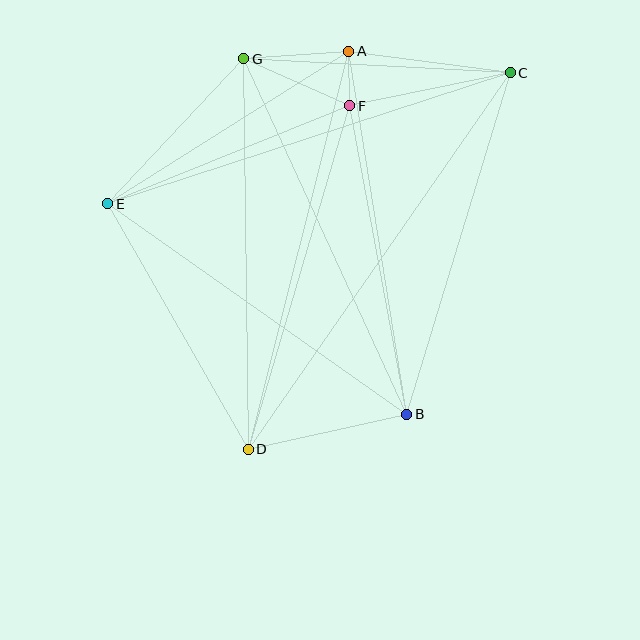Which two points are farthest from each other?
Points C and D are farthest from each other.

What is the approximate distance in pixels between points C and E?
The distance between C and E is approximately 423 pixels.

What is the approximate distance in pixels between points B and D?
The distance between B and D is approximately 162 pixels.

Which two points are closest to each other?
Points A and F are closest to each other.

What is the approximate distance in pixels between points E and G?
The distance between E and G is approximately 199 pixels.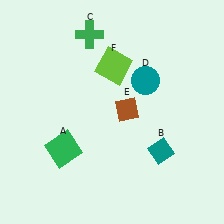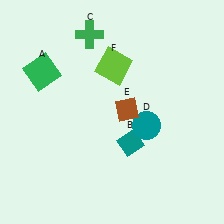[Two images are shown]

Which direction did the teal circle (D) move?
The teal circle (D) moved down.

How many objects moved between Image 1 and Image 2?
3 objects moved between the two images.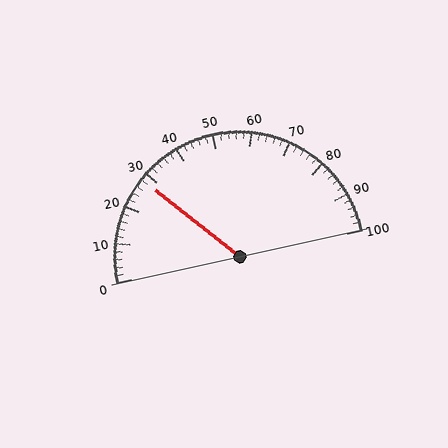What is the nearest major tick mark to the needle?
The nearest major tick mark is 30.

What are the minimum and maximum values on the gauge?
The gauge ranges from 0 to 100.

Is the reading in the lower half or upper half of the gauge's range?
The reading is in the lower half of the range (0 to 100).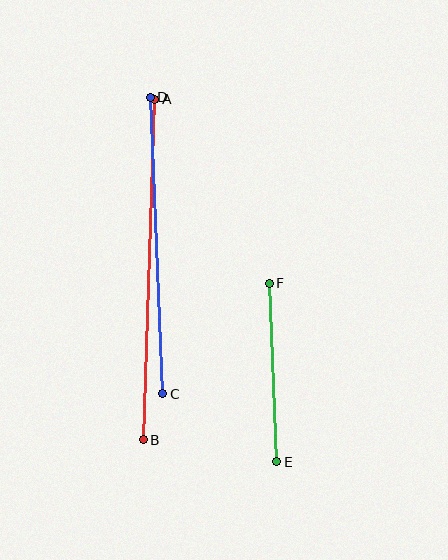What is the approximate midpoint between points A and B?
The midpoint is at approximately (149, 269) pixels.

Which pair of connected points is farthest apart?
Points A and B are farthest apart.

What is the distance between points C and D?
The distance is approximately 297 pixels.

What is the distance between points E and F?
The distance is approximately 179 pixels.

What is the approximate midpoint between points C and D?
The midpoint is at approximately (156, 245) pixels.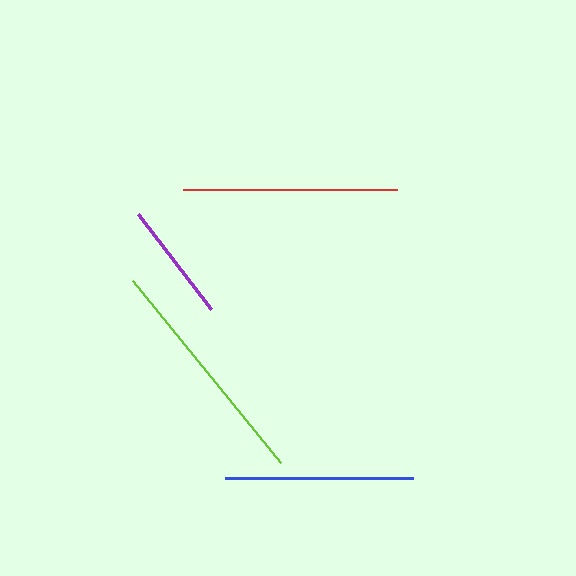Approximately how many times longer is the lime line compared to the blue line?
The lime line is approximately 1.2 times the length of the blue line.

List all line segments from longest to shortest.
From longest to shortest: lime, red, blue, purple.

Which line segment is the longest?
The lime line is the longest at approximately 234 pixels.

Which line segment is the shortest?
The purple line is the shortest at approximately 120 pixels.